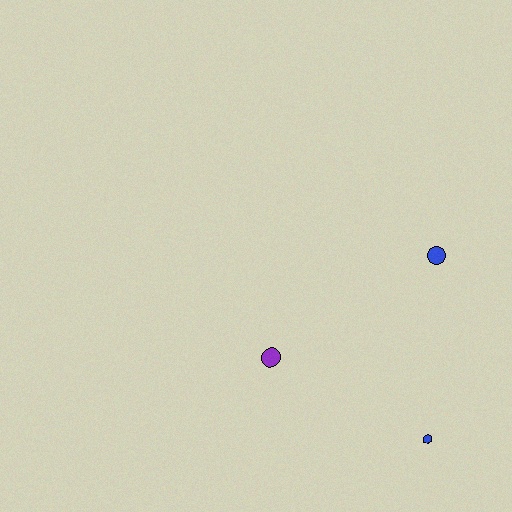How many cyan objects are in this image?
There are no cyan objects.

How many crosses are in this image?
There are no crosses.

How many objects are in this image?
There are 3 objects.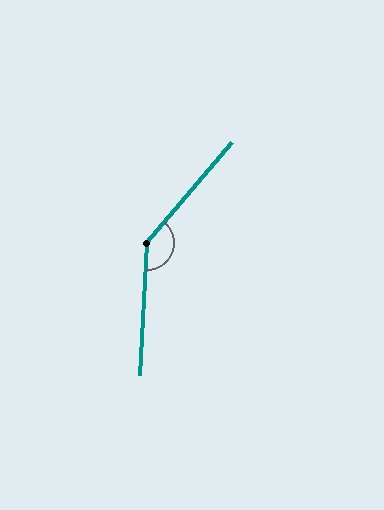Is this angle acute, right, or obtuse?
It is obtuse.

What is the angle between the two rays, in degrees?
Approximately 143 degrees.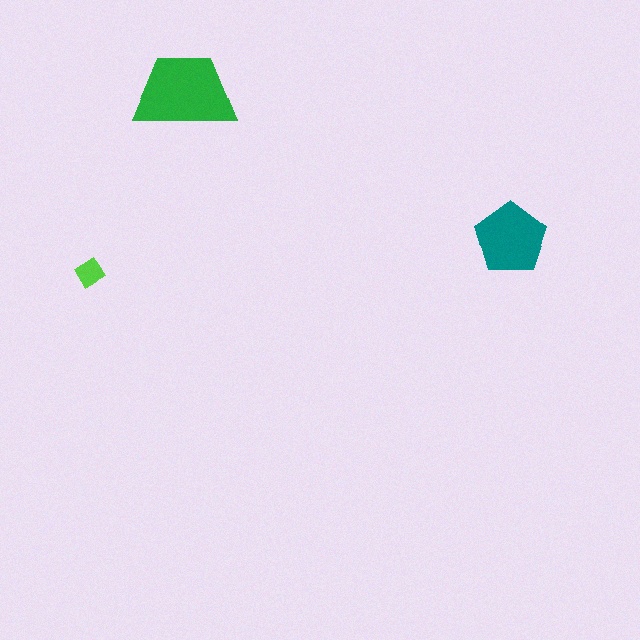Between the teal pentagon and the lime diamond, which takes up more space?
The teal pentagon.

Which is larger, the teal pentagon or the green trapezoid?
The green trapezoid.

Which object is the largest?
The green trapezoid.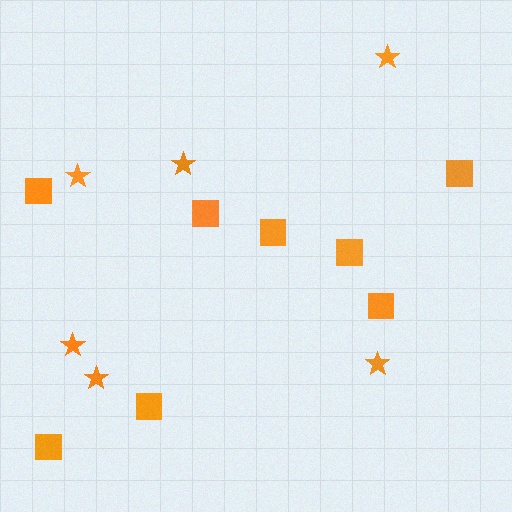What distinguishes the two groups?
There are 2 groups: one group of stars (6) and one group of squares (8).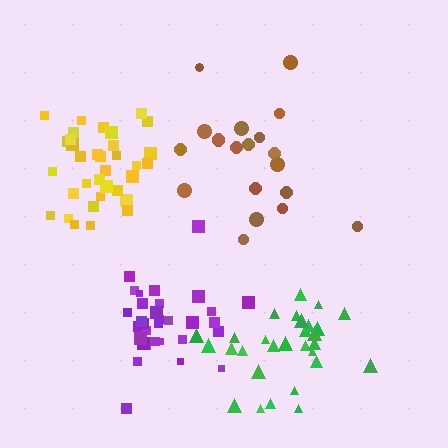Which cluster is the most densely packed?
Yellow.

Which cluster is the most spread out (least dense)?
Brown.